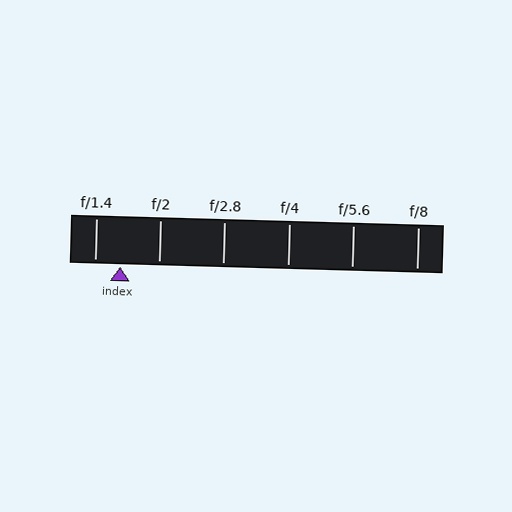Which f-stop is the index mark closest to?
The index mark is closest to f/1.4.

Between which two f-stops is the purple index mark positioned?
The index mark is between f/1.4 and f/2.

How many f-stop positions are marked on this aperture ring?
There are 6 f-stop positions marked.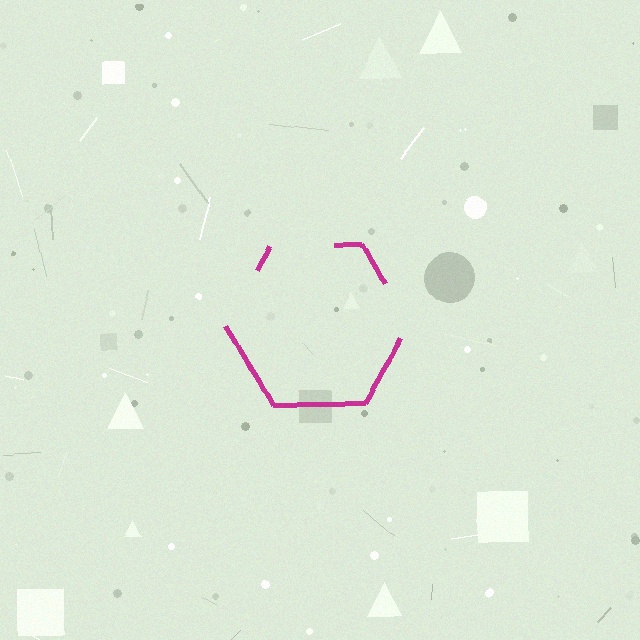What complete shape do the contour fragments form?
The contour fragments form a hexagon.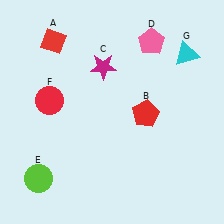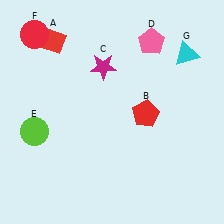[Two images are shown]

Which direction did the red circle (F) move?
The red circle (F) moved up.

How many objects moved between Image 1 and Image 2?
2 objects moved between the two images.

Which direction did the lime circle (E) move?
The lime circle (E) moved up.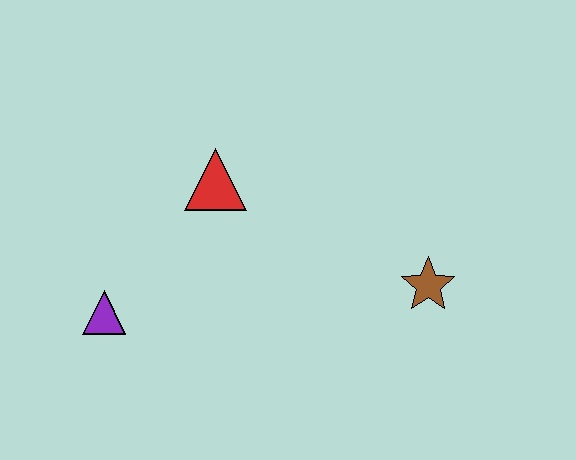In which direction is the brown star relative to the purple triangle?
The brown star is to the right of the purple triangle.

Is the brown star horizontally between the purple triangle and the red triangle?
No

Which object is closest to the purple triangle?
The red triangle is closest to the purple triangle.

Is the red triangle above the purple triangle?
Yes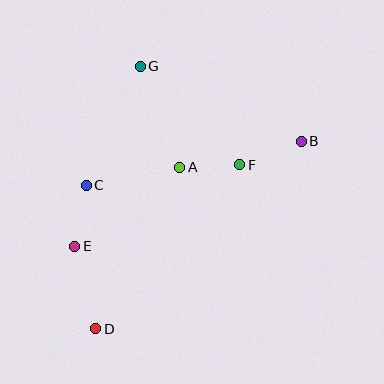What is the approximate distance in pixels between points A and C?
The distance between A and C is approximately 95 pixels.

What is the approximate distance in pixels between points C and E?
The distance between C and E is approximately 62 pixels.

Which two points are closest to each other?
Points A and F are closest to each other.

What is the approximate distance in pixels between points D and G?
The distance between D and G is approximately 266 pixels.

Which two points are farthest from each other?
Points B and D are farthest from each other.